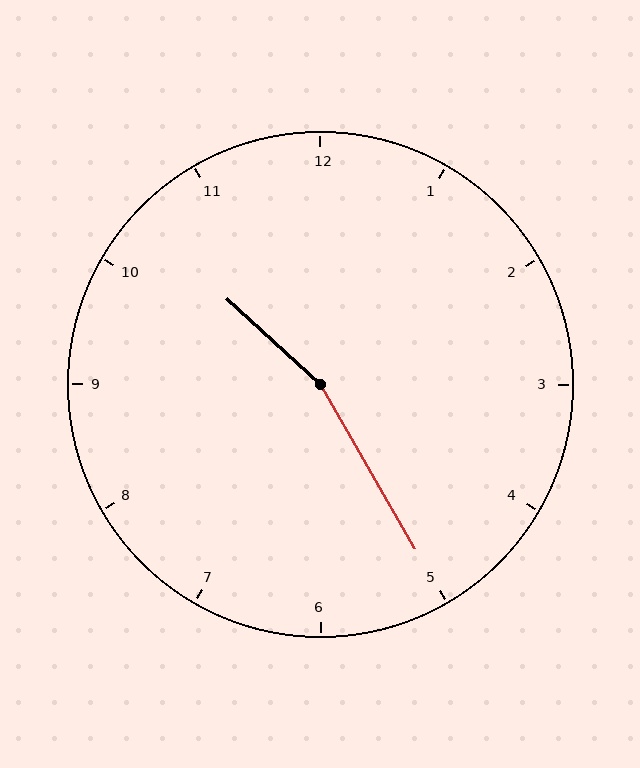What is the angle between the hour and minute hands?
Approximately 162 degrees.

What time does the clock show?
10:25.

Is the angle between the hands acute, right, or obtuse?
It is obtuse.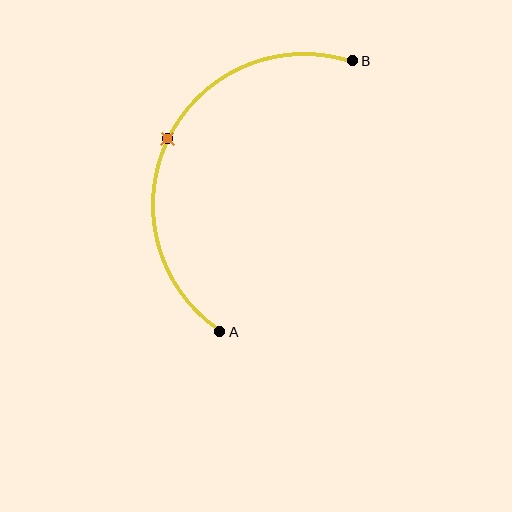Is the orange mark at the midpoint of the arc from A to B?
Yes. The orange mark lies on the arc at equal arc-length from both A and B — it is the arc midpoint.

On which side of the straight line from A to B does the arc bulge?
The arc bulges to the left of the straight line connecting A and B.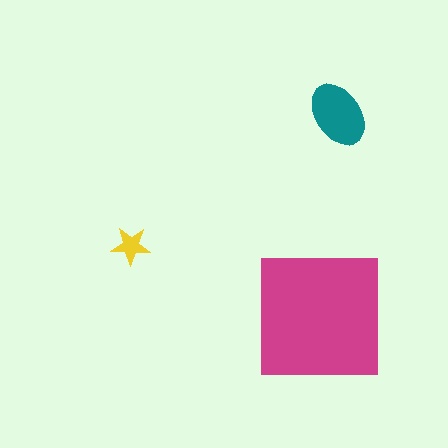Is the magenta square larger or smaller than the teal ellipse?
Larger.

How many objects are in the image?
There are 3 objects in the image.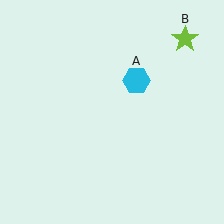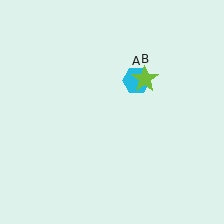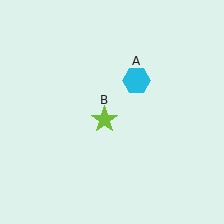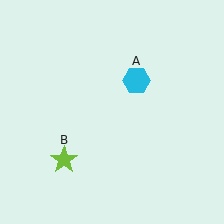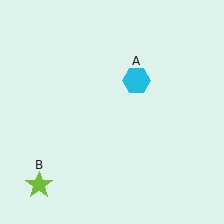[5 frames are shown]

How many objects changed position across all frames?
1 object changed position: lime star (object B).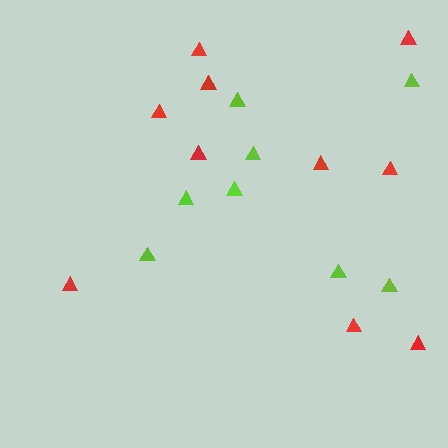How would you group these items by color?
There are 2 groups: one group of lime triangles (8) and one group of red triangles (10).